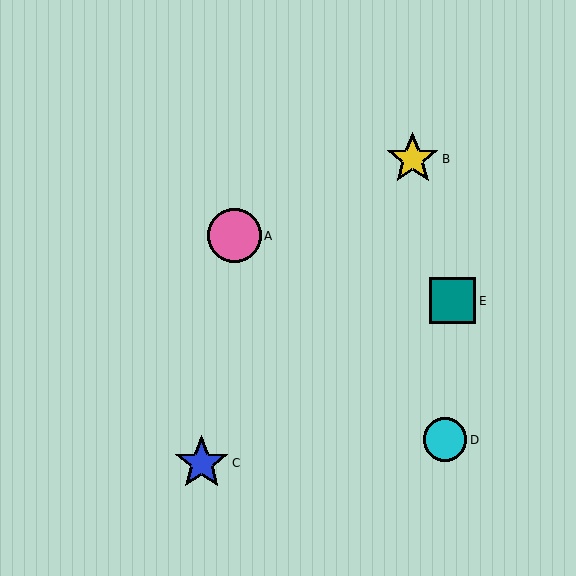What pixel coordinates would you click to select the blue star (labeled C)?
Click at (202, 463) to select the blue star C.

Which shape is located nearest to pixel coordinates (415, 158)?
The yellow star (labeled B) at (413, 159) is nearest to that location.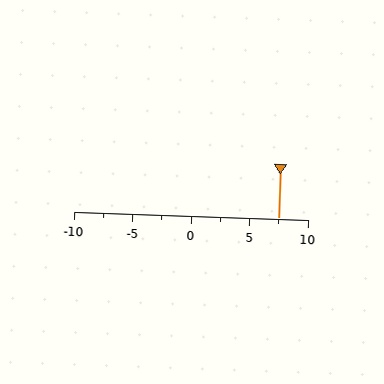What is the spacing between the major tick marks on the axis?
The major ticks are spaced 5 apart.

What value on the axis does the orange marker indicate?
The marker indicates approximately 7.5.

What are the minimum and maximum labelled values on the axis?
The axis runs from -10 to 10.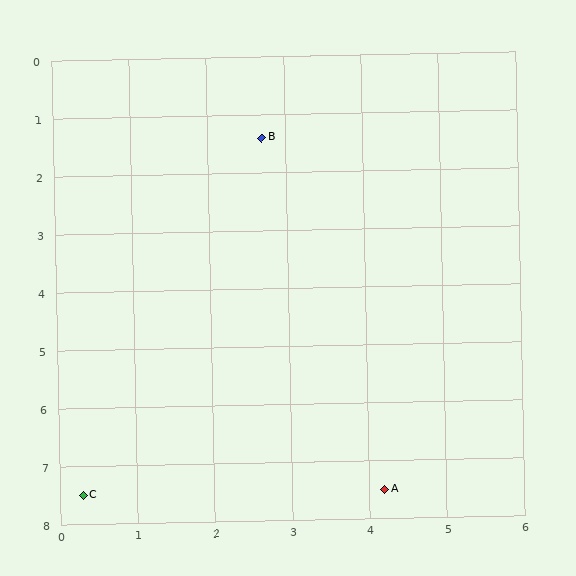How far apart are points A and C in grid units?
Points A and C are about 3.9 grid units apart.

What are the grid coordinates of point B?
Point B is at approximately (2.7, 1.4).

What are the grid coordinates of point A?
Point A is at approximately (4.2, 7.5).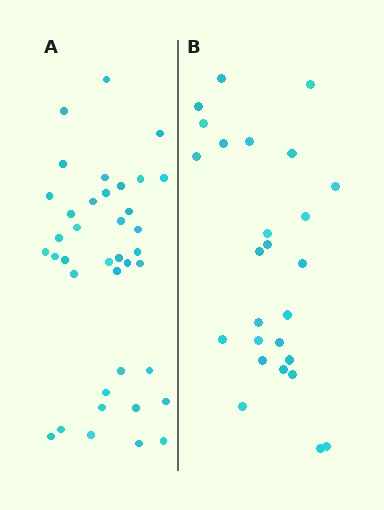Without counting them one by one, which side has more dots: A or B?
Region A (the left region) has more dots.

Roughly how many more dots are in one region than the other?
Region A has roughly 12 or so more dots than region B.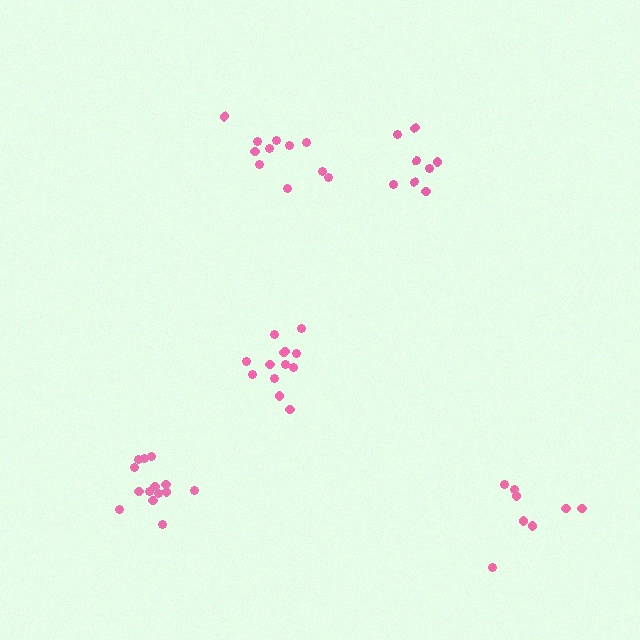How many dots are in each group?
Group 1: 13 dots, Group 2: 11 dots, Group 3: 8 dots, Group 4: 14 dots, Group 5: 8 dots (54 total).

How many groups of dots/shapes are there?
There are 5 groups.